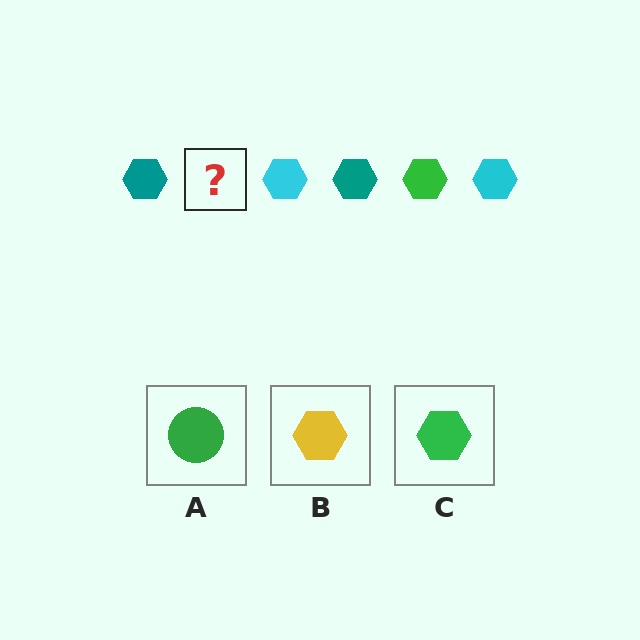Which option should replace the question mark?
Option C.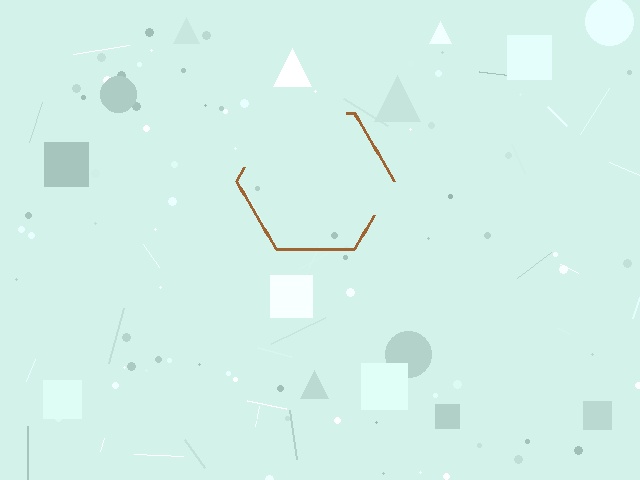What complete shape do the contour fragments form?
The contour fragments form a hexagon.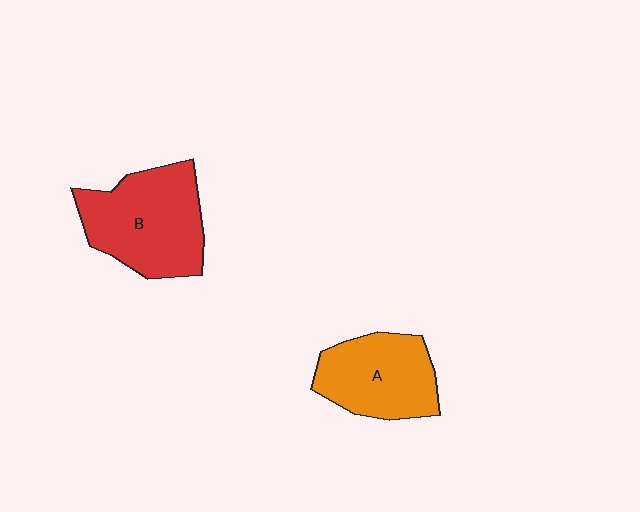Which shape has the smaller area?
Shape A (orange).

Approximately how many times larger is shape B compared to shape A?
Approximately 1.3 times.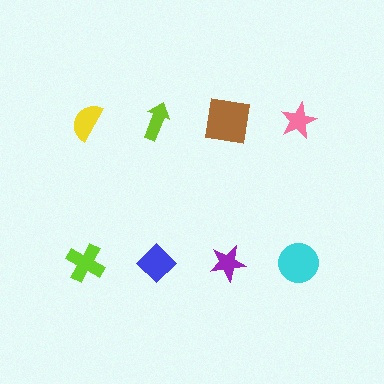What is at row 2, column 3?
A purple star.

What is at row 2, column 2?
A blue diamond.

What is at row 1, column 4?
A pink star.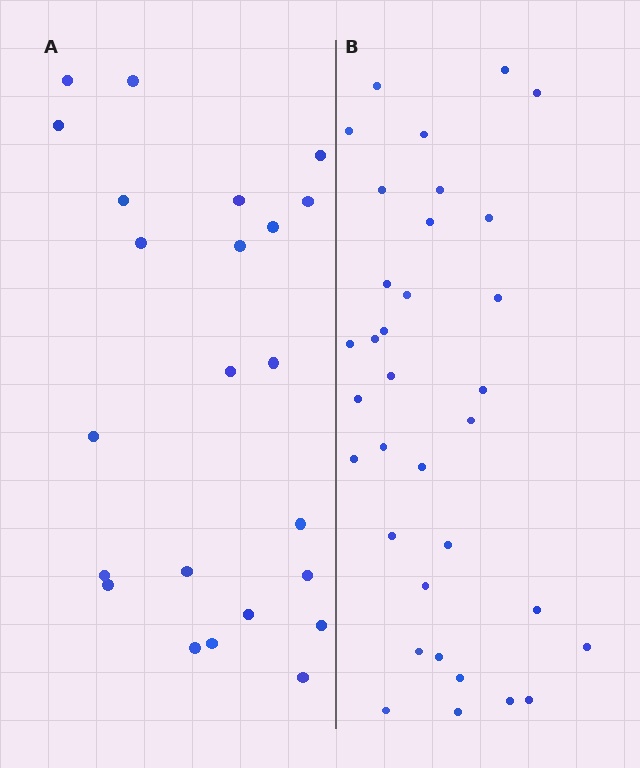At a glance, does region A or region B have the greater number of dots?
Region B (the right region) has more dots.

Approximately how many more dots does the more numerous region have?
Region B has roughly 12 or so more dots than region A.